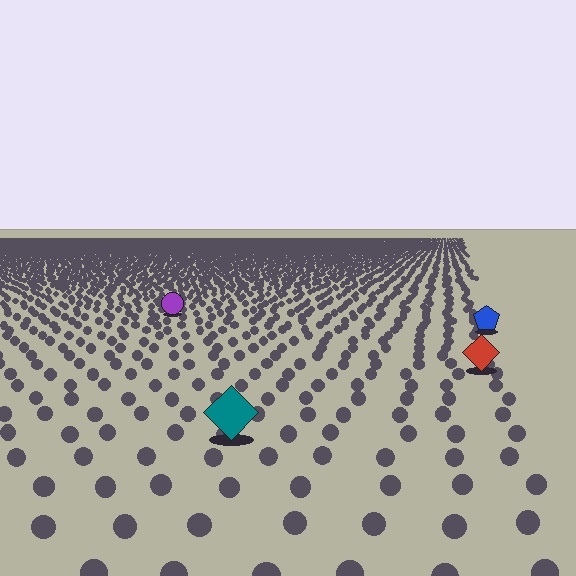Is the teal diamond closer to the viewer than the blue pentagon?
Yes. The teal diamond is closer — you can tell from the texture gradient: the ground texture is coarser near it.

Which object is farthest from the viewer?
The purple circle is farthest from the viewer. It appears smaller and the ground texture around it is denser.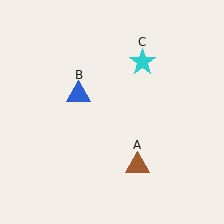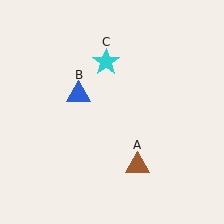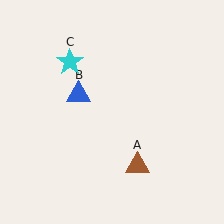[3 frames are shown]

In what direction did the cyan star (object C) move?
The cyan star (object C) moved left.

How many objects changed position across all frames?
1 object changed position: cyan star (object C).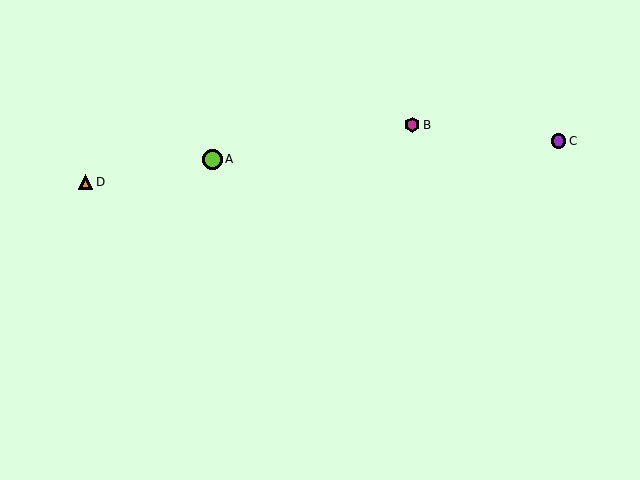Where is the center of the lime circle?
The center of the lime circle is at (212, 159).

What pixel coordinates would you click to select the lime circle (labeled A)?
Click at (212, 159) to select the lime circle A.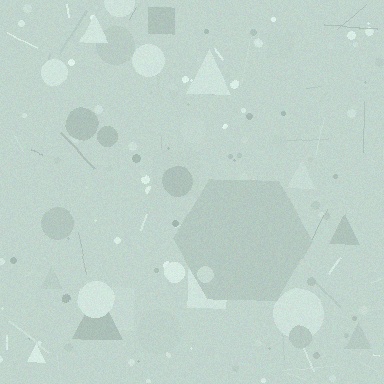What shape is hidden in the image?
A hexagon is hidden in the image.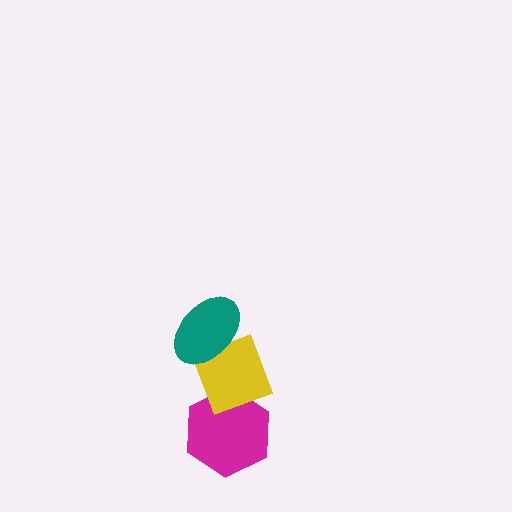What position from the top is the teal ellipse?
The teal ellipse is 1st from the top.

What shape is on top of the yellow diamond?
The teal ellipse is on top of the yellow diamond.